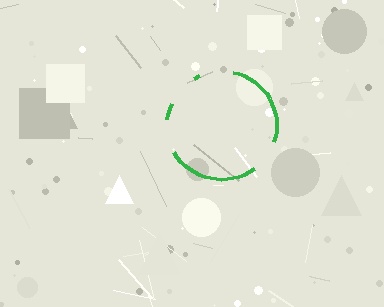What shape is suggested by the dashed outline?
The dashed outline suggests a circle.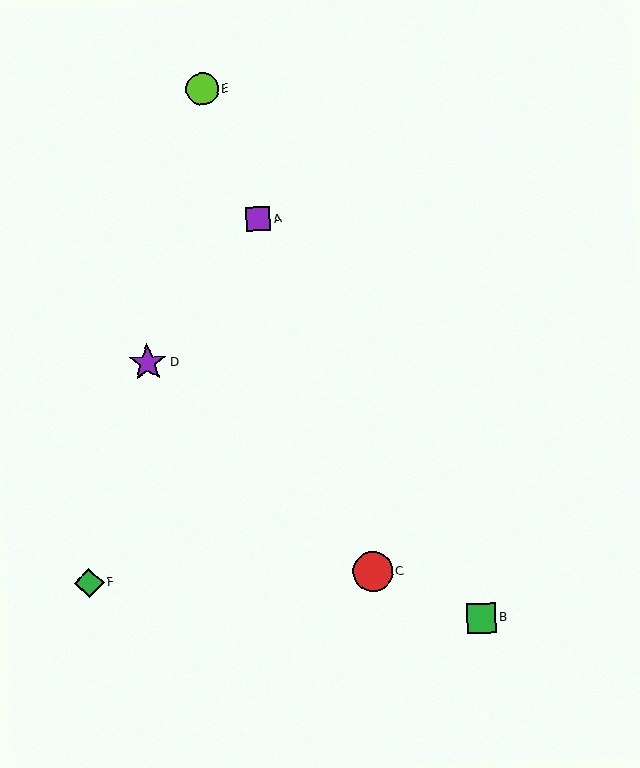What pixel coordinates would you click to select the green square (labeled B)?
Click at (481, 618) to select the green square B.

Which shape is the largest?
The red circle (labeled C) is the largest.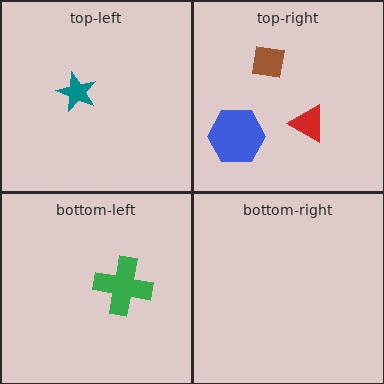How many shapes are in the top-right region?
3.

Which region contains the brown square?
The top-right region.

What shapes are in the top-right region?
The red triangle, the blue hexagon, the brown square.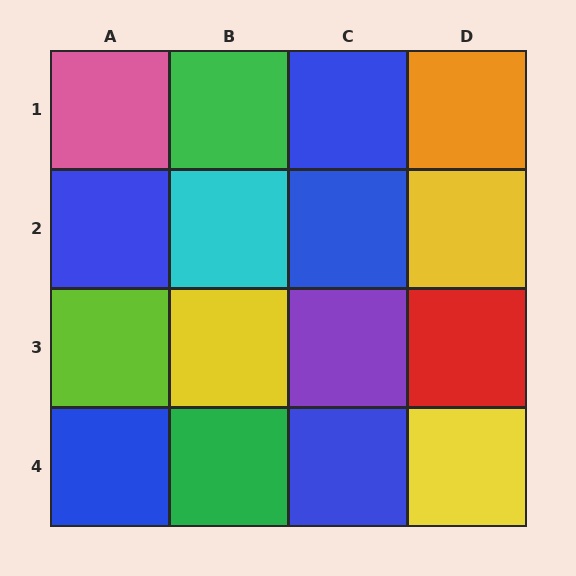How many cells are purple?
1 cell is purple.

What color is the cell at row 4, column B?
Green.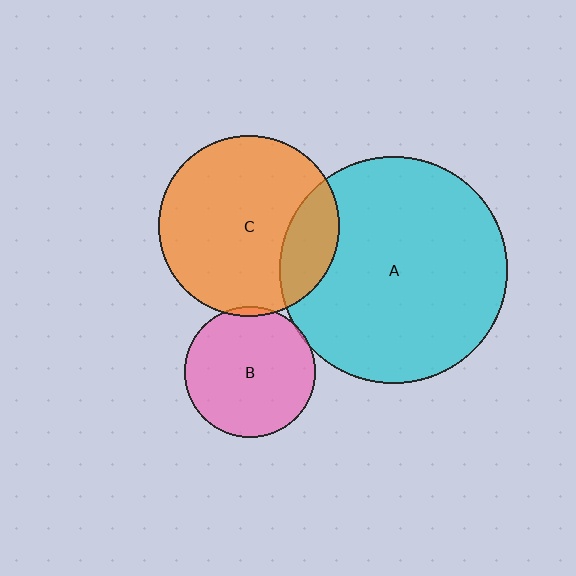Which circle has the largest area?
Circle A (cyan).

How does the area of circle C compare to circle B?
Approximately 1.9 times.